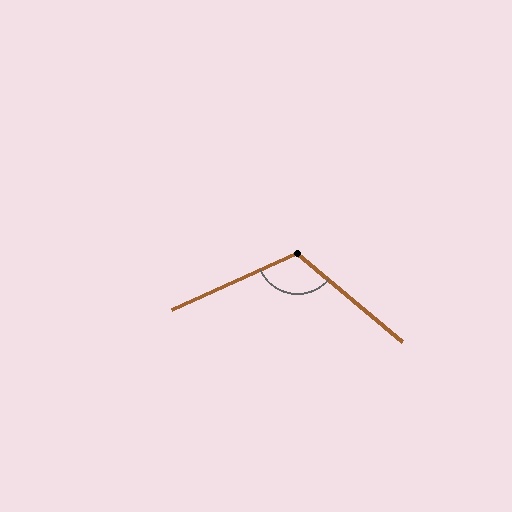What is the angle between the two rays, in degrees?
Approximately 116 degrees.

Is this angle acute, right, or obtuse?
It is obtuse.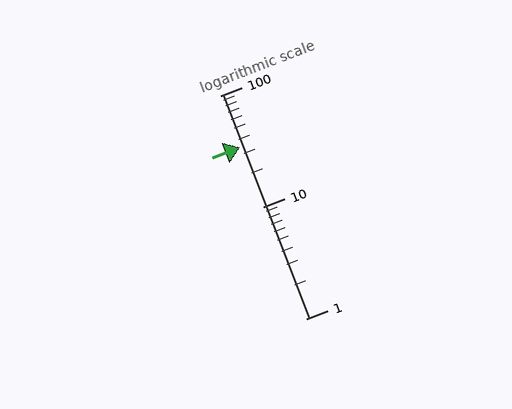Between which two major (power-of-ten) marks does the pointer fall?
The pointer is between 10 and 100.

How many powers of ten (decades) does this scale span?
The scale spans 2 decades, from 1 to 100.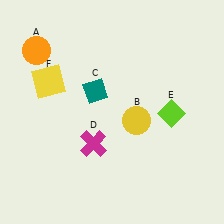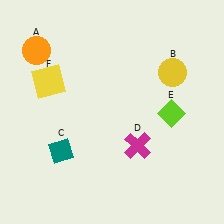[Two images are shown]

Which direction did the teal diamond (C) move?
The teal diamond (C) moved down.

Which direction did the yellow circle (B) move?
The yellow circle (B) moved up.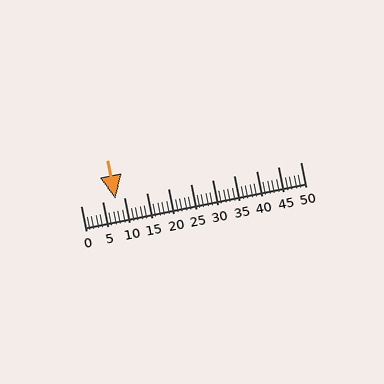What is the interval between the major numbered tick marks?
The major tick marks are spaced 5 units apart.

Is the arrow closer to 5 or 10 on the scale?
The arrow is closer to 10.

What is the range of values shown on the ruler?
The ruler shows values from 0 to 50.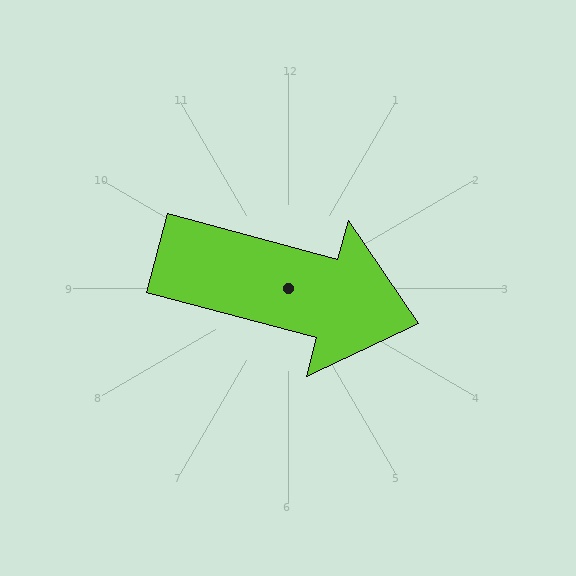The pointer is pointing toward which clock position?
Roughly 4 o'clock.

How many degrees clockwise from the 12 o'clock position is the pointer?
Approximately 105 degrees.